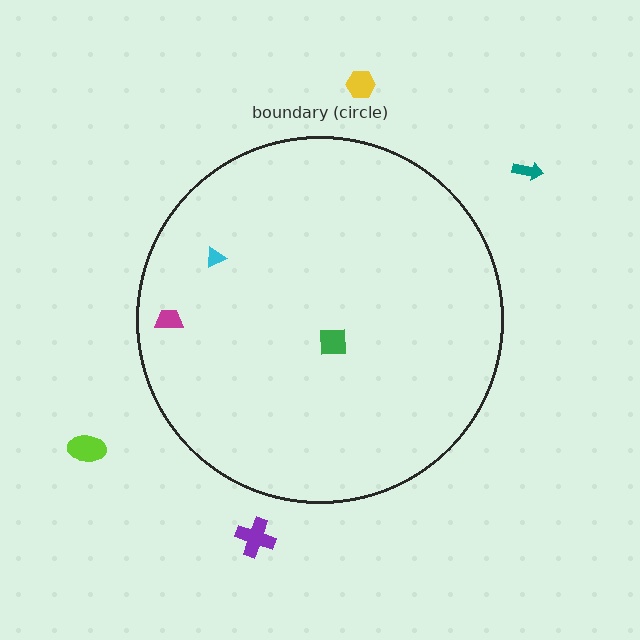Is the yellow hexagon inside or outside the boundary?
Outside.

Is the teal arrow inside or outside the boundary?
Outside.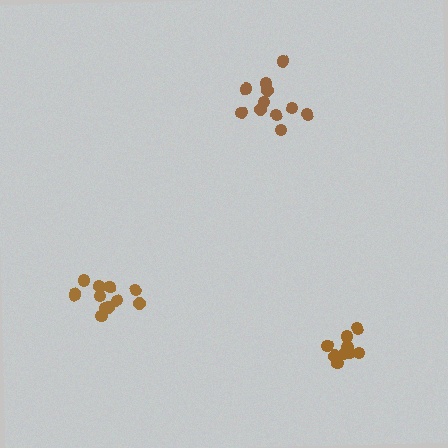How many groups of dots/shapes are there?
There are 3 groups.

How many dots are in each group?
Group 1: 9 dots, Group 2: 12 dots, Group 3: 11 dots (32 total).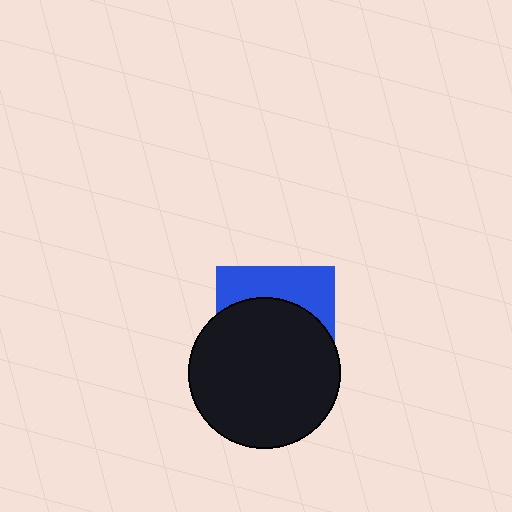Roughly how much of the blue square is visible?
A small part of it is visible (roughly 35%).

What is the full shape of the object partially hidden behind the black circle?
The partially hidden object is a blue square.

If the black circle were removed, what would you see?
You would see the complete blue square.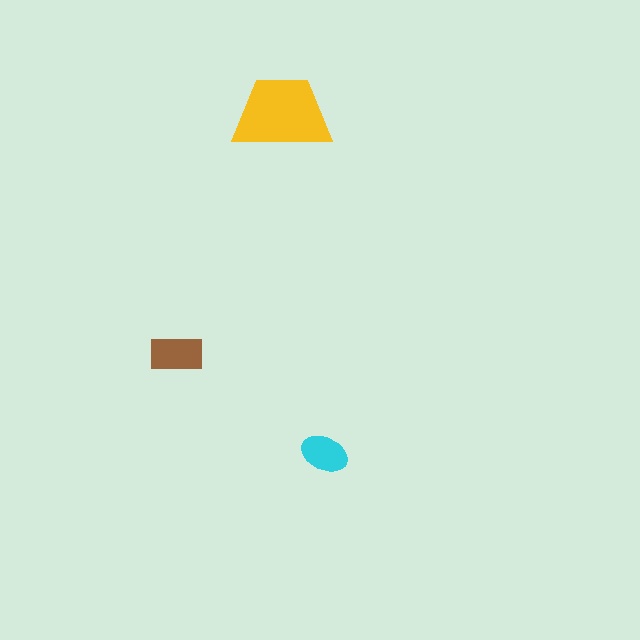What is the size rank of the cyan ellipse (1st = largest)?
3rd.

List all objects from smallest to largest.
The cyan ellipse, the brown rectangle, the yellow trapezoid.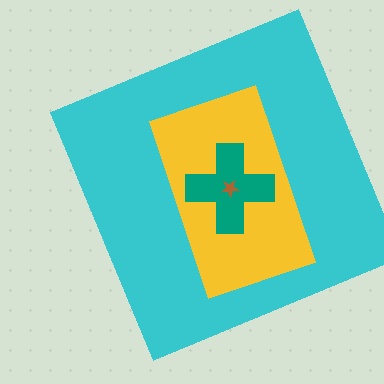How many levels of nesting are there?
4.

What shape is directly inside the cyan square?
The yellow rectangle.